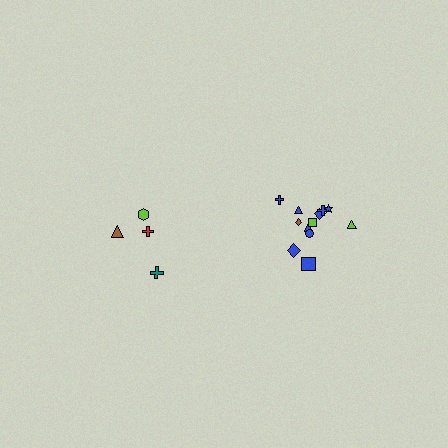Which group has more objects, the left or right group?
The right group.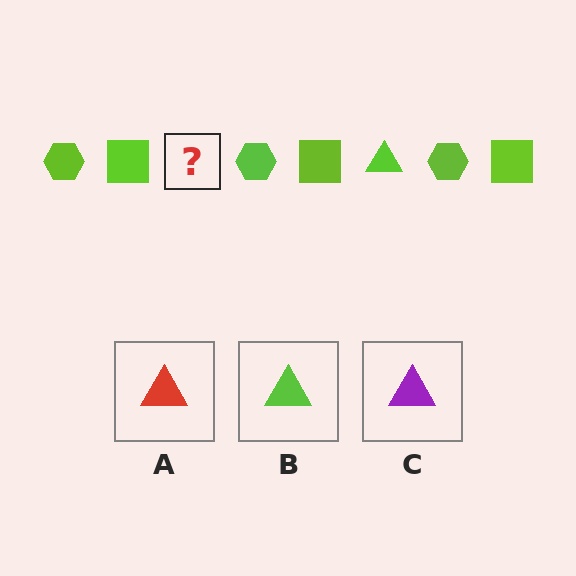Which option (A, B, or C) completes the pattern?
B.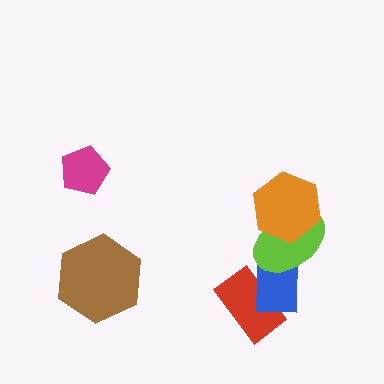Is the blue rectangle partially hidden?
Yes, it is partially covered by another shape.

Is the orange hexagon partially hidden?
No, no other shape covers it.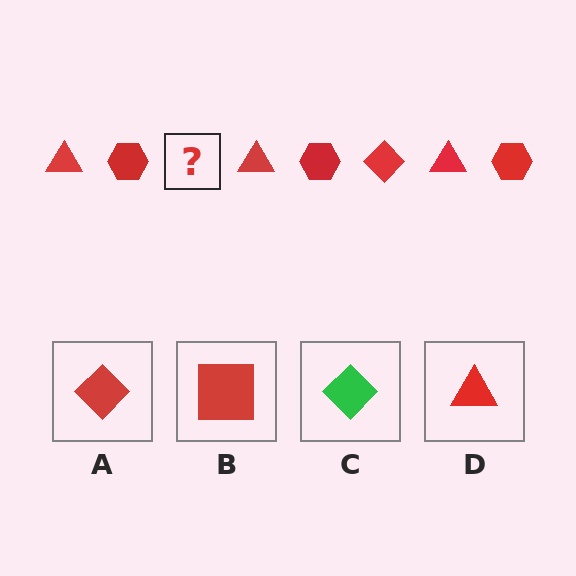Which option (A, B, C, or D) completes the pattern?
A.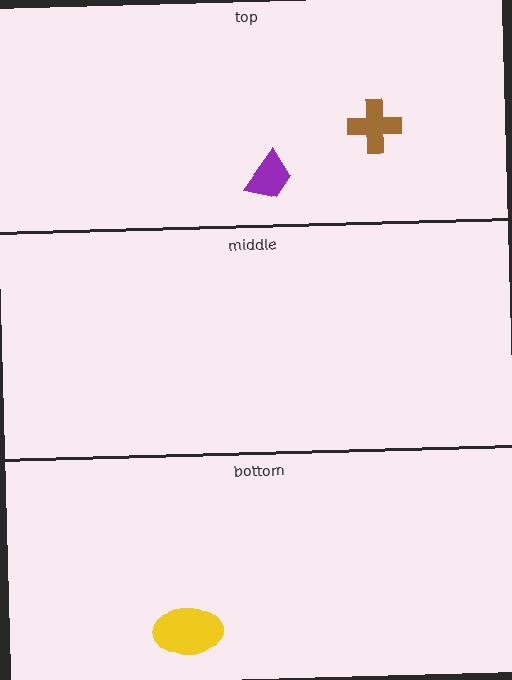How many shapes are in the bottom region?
1.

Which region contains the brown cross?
The top region.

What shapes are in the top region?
The brown cross, the purple trapezoid.